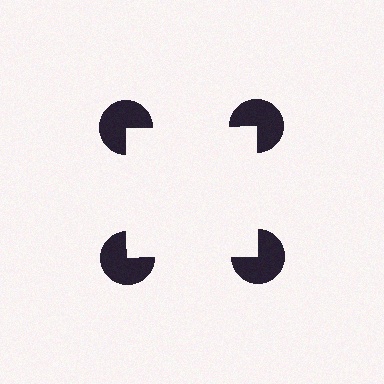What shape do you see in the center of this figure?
An illusory square — its edges are inferred from the aligned wedge cuts in the pac-man discs, not physically drawn.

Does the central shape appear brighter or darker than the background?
It typically appears slightly brighter than the background, even though no actual brightness change is drawn.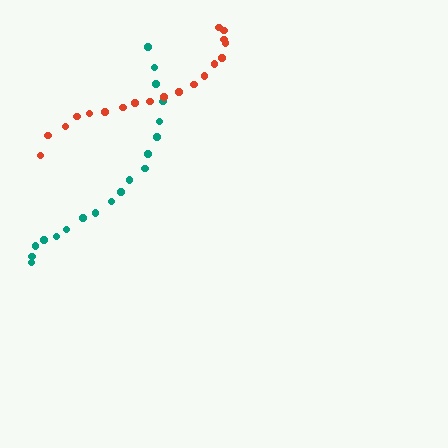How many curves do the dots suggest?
There are 2 distinct paths.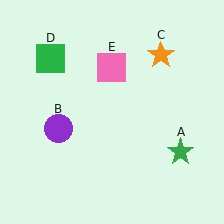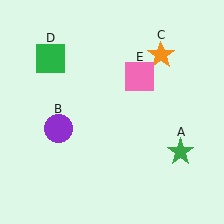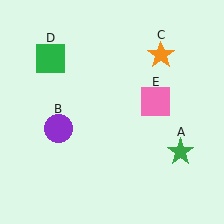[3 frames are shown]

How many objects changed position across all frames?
1 object changed position: pink square (object E).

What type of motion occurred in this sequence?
The pink square (object E) rotated clockwise around the center of the scene.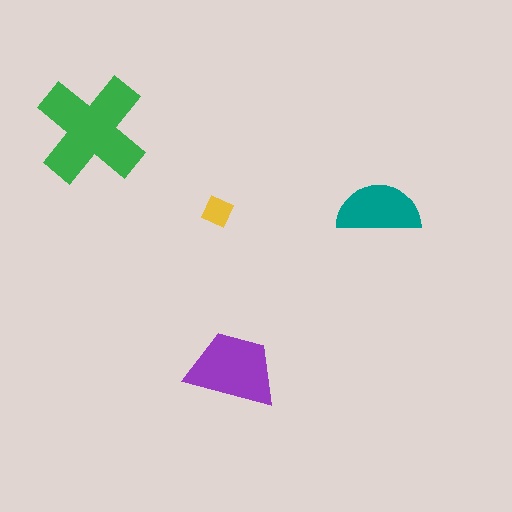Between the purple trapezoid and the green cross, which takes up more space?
The green cross.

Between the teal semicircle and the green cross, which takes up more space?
The green cross.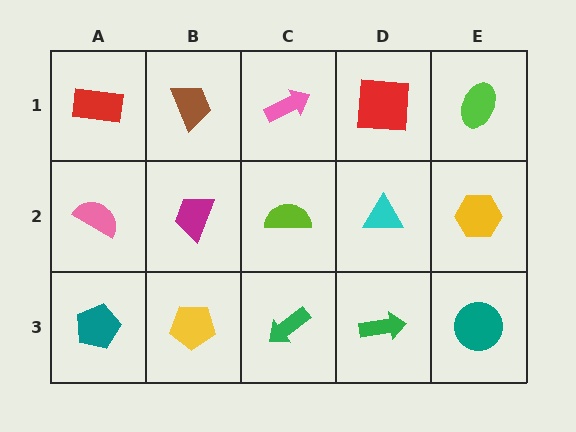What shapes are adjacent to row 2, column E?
A lime ellipse (row 1, column E), a teal circle (row 3, column E), a cyan triangle (row 2, column D).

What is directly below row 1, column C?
A lime semicircle.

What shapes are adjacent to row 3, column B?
A magenta trapezoid (row 2, column B), a teal pentagon (row 3, column A), a green arrow (row 3, column C).